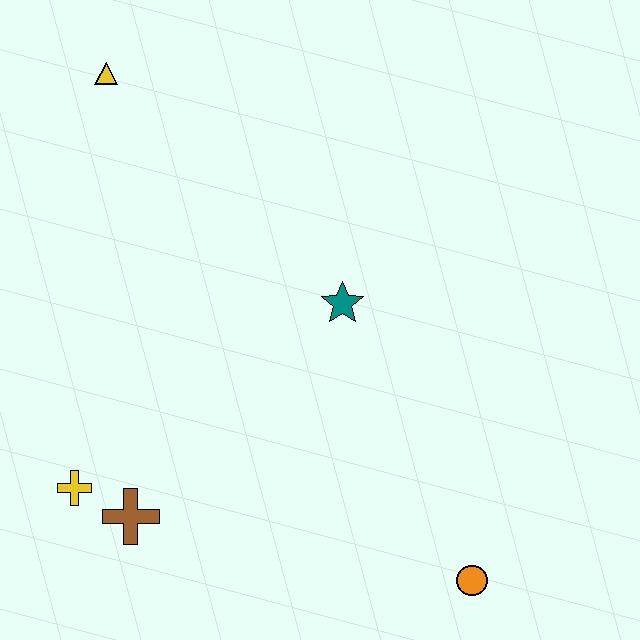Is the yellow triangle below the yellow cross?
No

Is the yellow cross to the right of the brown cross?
No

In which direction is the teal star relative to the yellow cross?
The teal star is to the right of the yellow cross.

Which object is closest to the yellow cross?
The brown cross is closest to the yellow cross.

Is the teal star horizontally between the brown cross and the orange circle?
Yes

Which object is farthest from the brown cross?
The yellow triangle is farthest from the brown cross.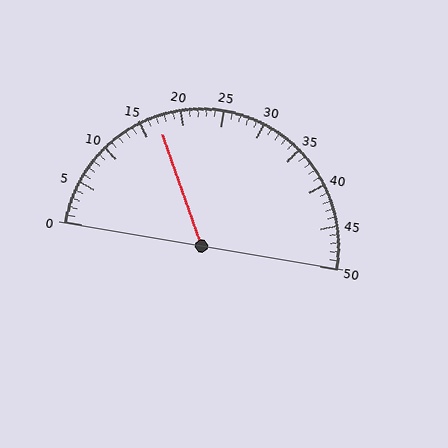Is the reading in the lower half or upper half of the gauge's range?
The reading is in the lower half of the range (0 to 50).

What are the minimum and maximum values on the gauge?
The gauge ranges from 0 to 50.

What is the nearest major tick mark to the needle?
The nearest major tick mark is 15.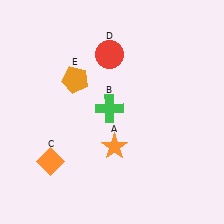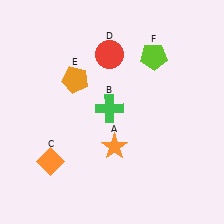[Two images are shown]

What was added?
A lime pentagon (F) was added in Image 2.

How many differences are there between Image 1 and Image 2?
There is 1 difference between the two images.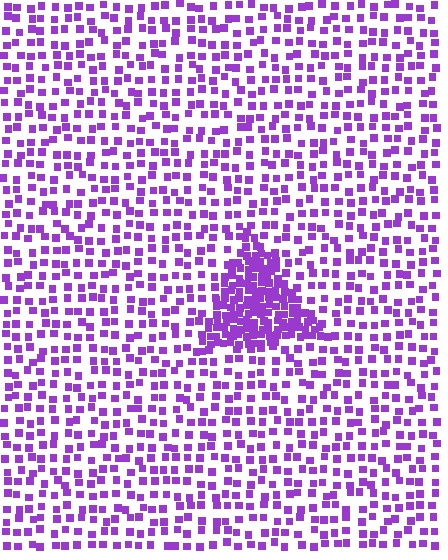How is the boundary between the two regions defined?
The boundary is defined by a change in element density (approximately 2.7x ratio). All elements are the same color, size, and shape.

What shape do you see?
I see a triangle.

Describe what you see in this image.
The image contains small purple elements arranged at two different densities. A triangle-shaped region is visible where the elements are more densely packed than the surrounding area.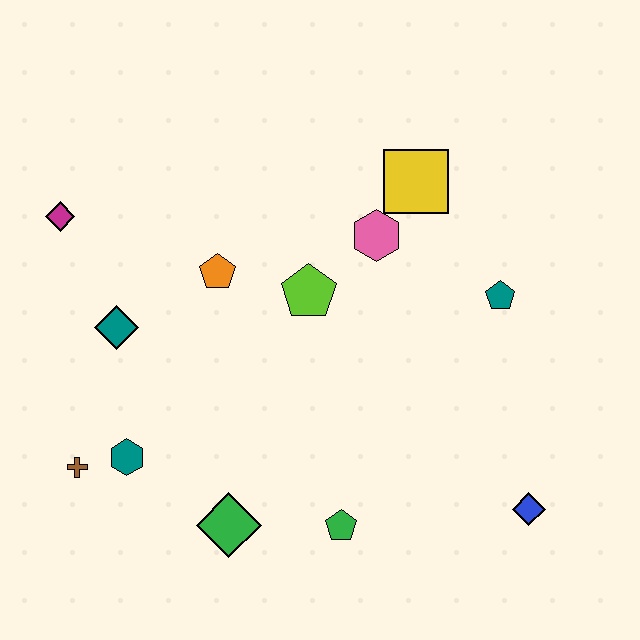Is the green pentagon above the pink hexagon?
No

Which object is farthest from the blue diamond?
The magenta diamond is farthest from the blue diamond.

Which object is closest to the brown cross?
The teal hexagon is closest to the brown cross.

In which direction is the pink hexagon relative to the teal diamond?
The pink hexagon is to the right of the teal diamond.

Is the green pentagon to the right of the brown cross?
Yes